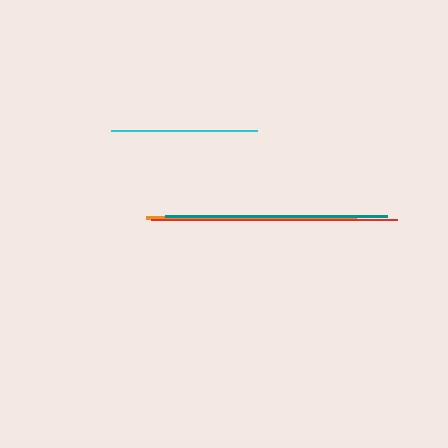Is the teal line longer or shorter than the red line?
The red line is longer than the teal line.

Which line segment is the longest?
The red line is the longest at approximately 246 pixels.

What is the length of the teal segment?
The teal segment is approximately 222 pixels long.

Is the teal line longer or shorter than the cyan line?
The teal line is longer than the cyan line.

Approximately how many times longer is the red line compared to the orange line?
The red line is approximately 1.2 times the length of the orange line.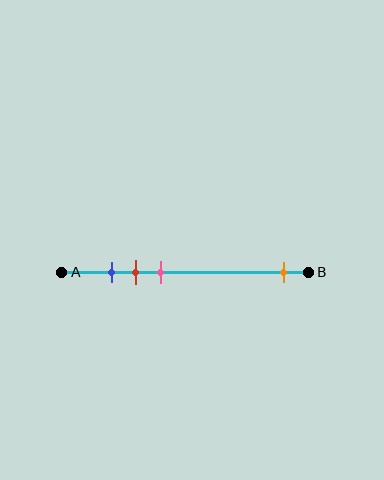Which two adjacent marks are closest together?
The blue and red marks are the closest adjacent pair.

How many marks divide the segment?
There are 4 marks dividing the segment.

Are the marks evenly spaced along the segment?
No, the marks are not evenly spaced.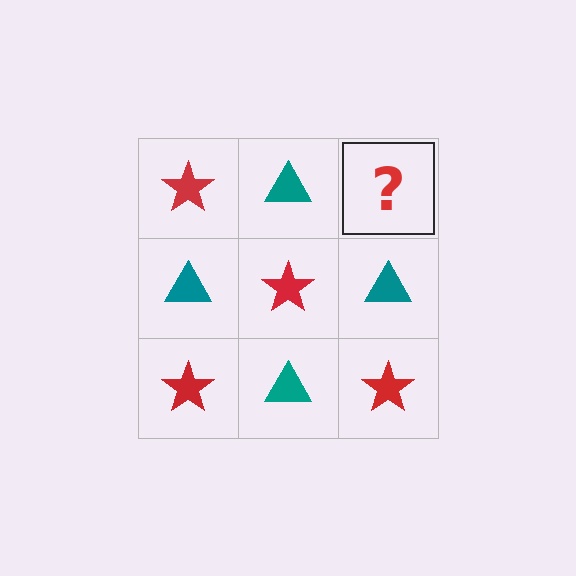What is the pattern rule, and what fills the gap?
The rule is that it alternates red star and teal triangle in a checkerboard pattern. The gap should be filled with a red star.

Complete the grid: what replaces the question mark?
The question mark should be replaced with a red star.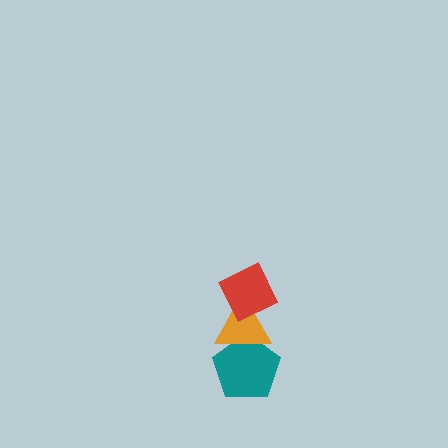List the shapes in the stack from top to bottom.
From top to bottom: the red diamond, the orange triangle, the teal pentagon.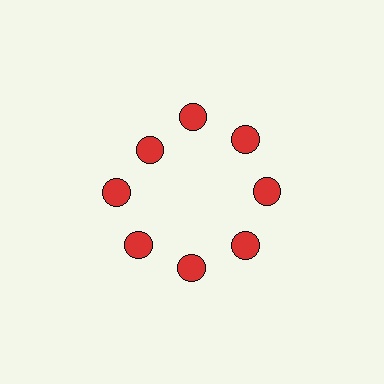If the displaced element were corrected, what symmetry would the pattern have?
It would have 8-fold rotational symmetry — the pattern would map onto itself every 45 degrees.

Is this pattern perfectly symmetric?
No. The 8 red circles are arranged in a ring, but one element near the 10 o'clock position is pulled inward toward the center, breaking the 8-fold rotational symmetry.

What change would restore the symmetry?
The symmetry would be restored by moving it outward, back onto the ring so that all 8 circles sit at equal angles and equal distance from the center.